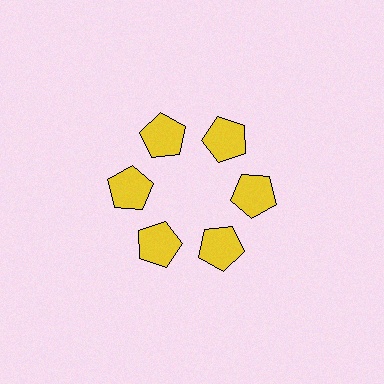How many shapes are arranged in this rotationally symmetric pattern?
There are 6 shapes, arranged in 6 groups of 1.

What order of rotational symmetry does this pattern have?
This pattern has 6-fold rotational symmetry.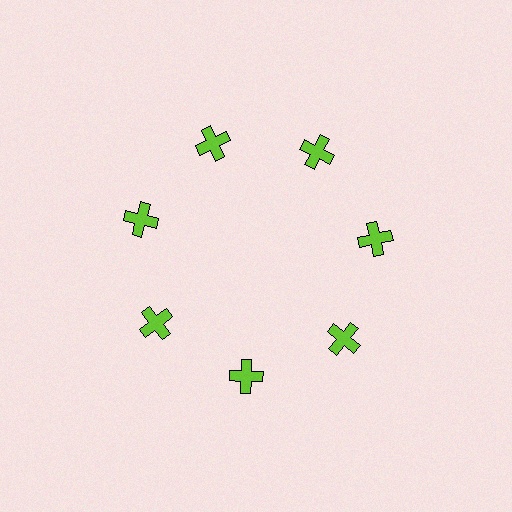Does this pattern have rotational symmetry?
Yes, this pattern has 7-fold rotational symmetry. It looks the same after rotating 51 degrees around the center.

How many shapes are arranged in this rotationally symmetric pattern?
There are 7 shapes, arranged in 7 groups of 1.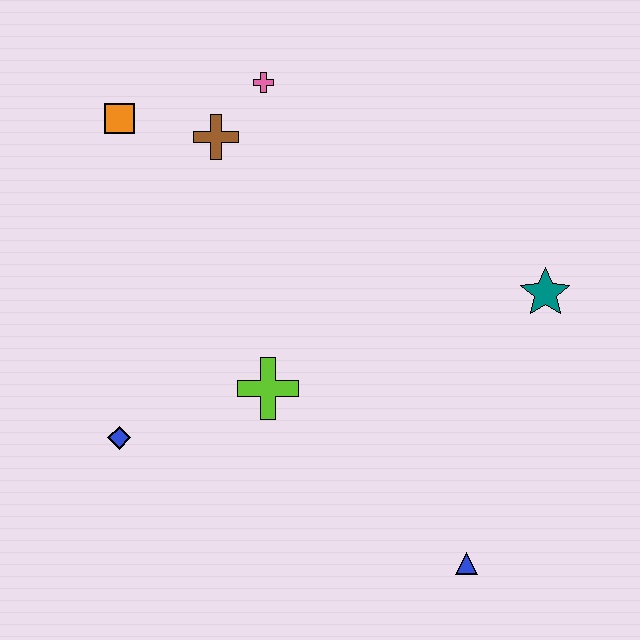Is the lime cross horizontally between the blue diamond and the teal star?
Yes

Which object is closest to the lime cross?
The blue diamond is closest to the lime cross.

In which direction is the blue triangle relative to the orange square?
The blue triangle is below the orange square.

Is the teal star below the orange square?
Yes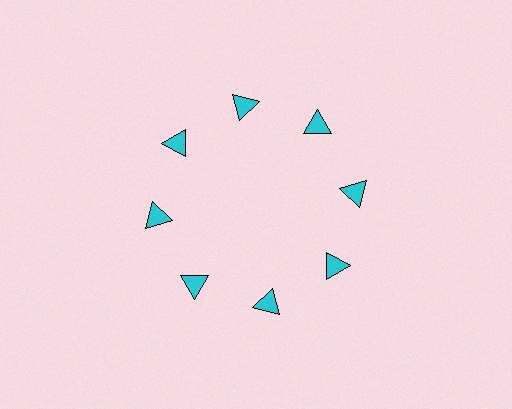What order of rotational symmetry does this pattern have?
This pattern has 8-fold rotational symmetry.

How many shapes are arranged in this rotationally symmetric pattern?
There are 8 shapes, arranged in 8 groups of 1.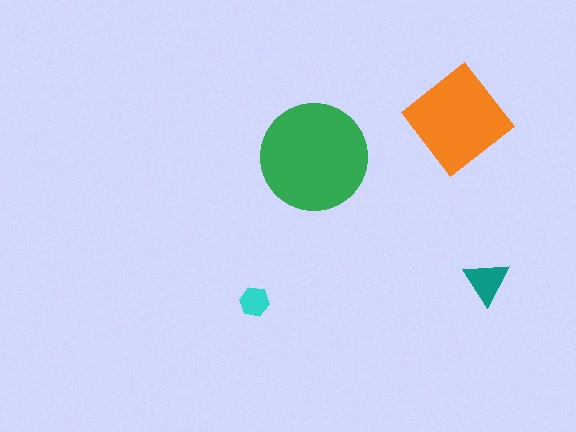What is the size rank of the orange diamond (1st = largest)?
2nd.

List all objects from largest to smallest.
The green circle, the orange diamond, the teal triangle, the cyan hexagon.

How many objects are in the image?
There are 4 objects in the image.